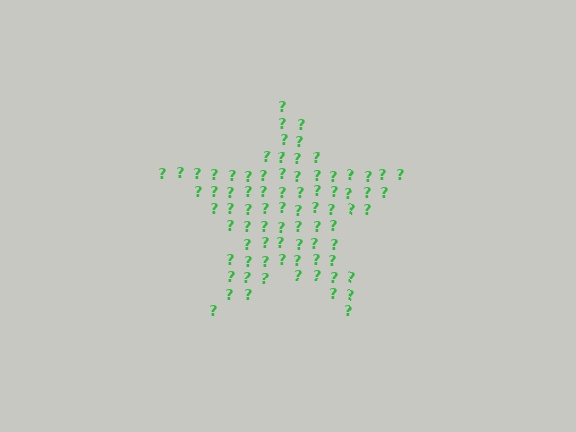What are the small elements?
The small elements are question marks.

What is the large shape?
The large shape is a star.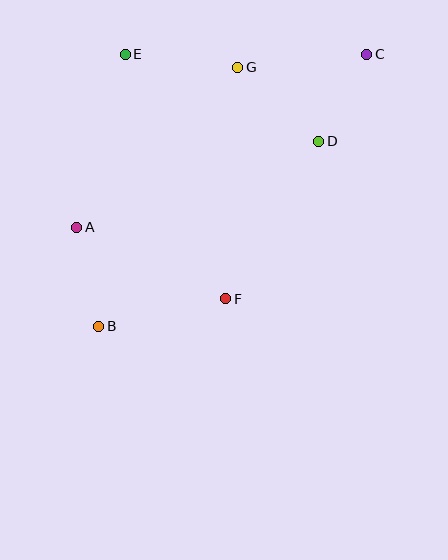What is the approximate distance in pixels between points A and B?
The distance between A and B is approximately 101 pixels.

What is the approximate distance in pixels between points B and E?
The distance between B and E is approximately 273 pixels.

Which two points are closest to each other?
Points C and D are closest to each other.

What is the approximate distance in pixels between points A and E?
The distance between A and E is approximately 180 pixels.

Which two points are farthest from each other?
Points B and C are farthest from each other.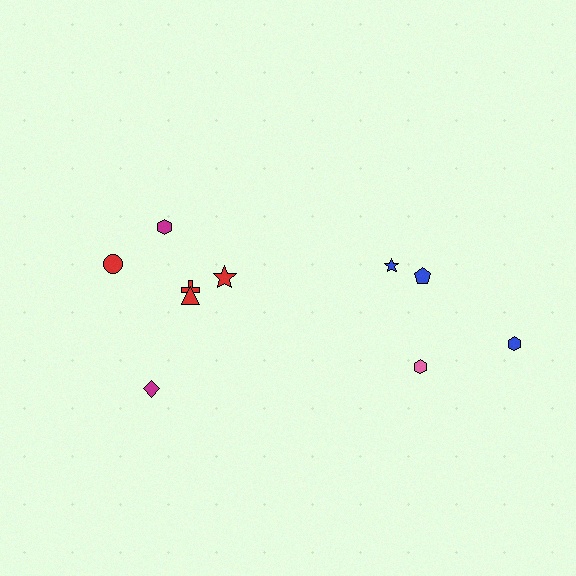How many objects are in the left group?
There are 6 objects.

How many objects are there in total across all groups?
There are 10 objects.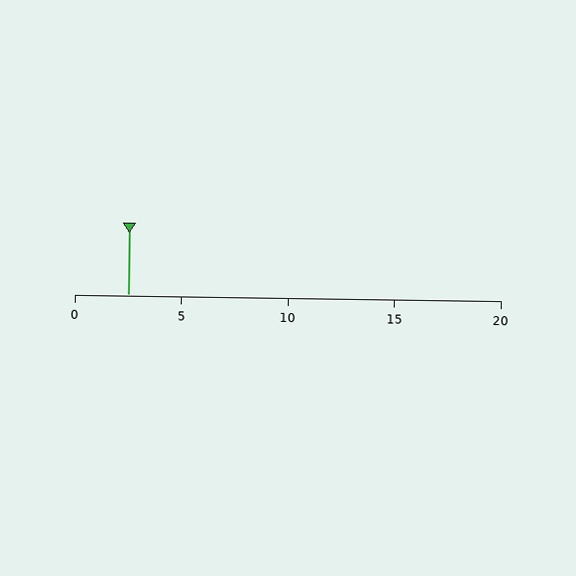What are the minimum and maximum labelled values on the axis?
The axis runs from 0 to 20.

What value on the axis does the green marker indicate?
The marker indicates approximately 2.5.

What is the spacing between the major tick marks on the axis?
The major ticks are spaced 5 apart.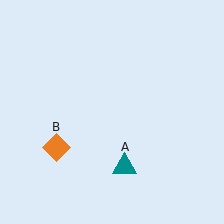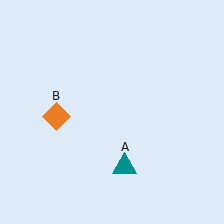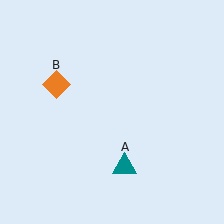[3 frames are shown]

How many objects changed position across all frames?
1 object changed position: orange diamond (object B).